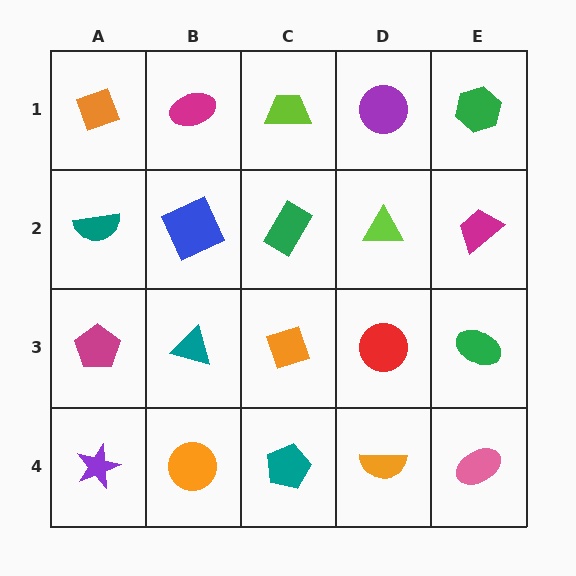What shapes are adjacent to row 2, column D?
A purple circle (row 1, column D), a red circle (row 3, column D), a green rectangle (row 2, column C), a magenta trapezoid (row 2, column E).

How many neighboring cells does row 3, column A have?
3.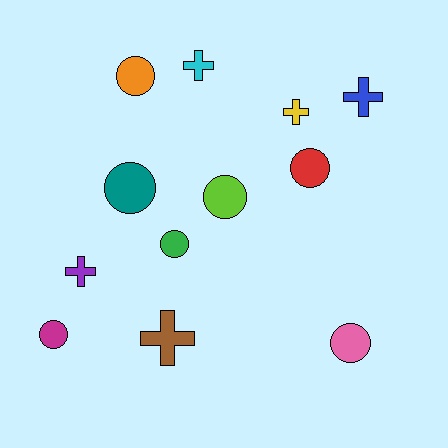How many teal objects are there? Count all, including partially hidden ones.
There is 1 teal object.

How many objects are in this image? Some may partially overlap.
There are 12 objects.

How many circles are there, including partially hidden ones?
There are 7 circles.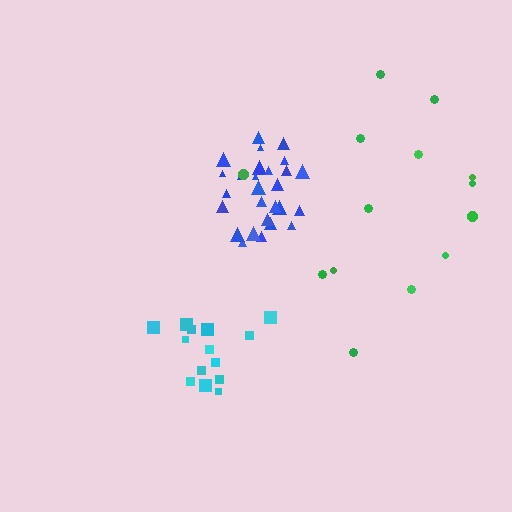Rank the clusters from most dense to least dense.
blue, cyan, green.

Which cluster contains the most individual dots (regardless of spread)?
Blue (28).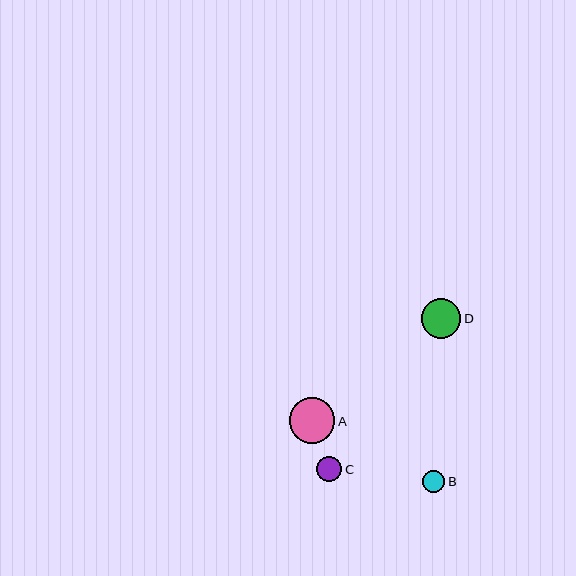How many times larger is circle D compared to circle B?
Circle D is approximately 1.8 times the size of circle B.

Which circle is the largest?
Circle A is the largest with a size of approximately 46 pixels.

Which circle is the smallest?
Circle B is the smallest with a size of approximately 22 pixels.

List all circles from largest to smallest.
From largest to smallest: A, D, C, B.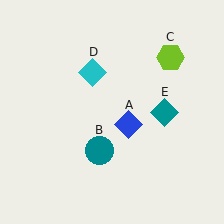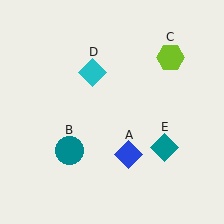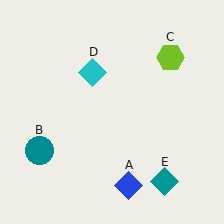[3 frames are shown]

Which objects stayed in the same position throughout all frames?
Lime hexagon (object C) and cyan diamond (object D) remained stationary.